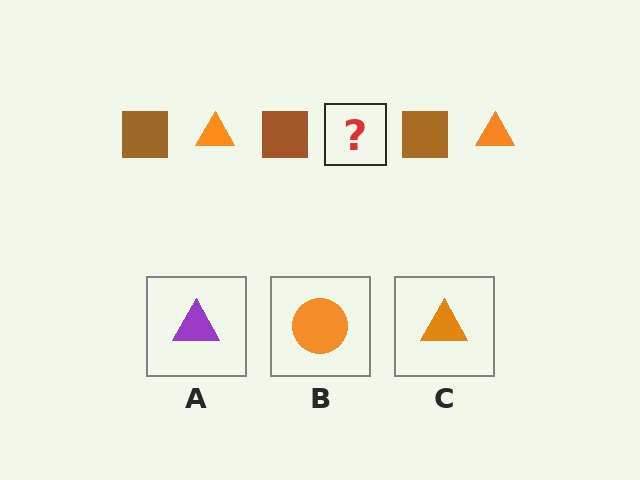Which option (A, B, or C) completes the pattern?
C.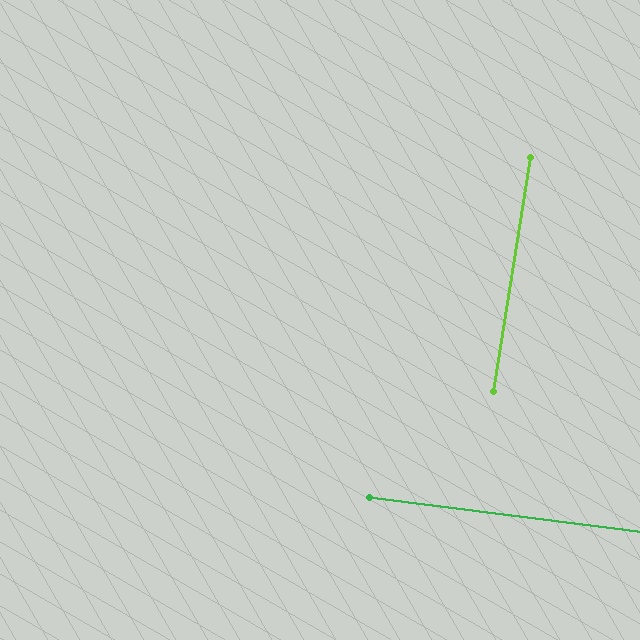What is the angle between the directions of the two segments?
Approximately 88 degrees.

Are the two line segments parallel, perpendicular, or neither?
Perpendicular — they meet at approximately 88°.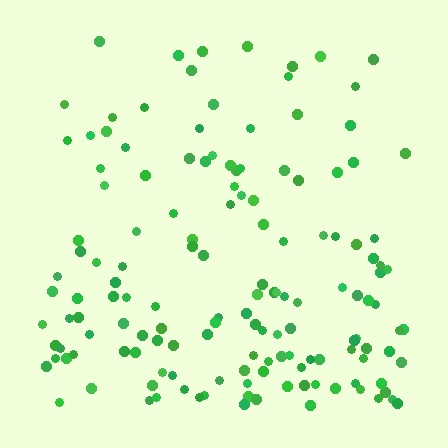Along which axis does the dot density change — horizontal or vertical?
Vertical.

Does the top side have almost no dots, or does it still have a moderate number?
Still a moderate number, just noticeably fewer than the bottom.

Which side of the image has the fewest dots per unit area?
The top.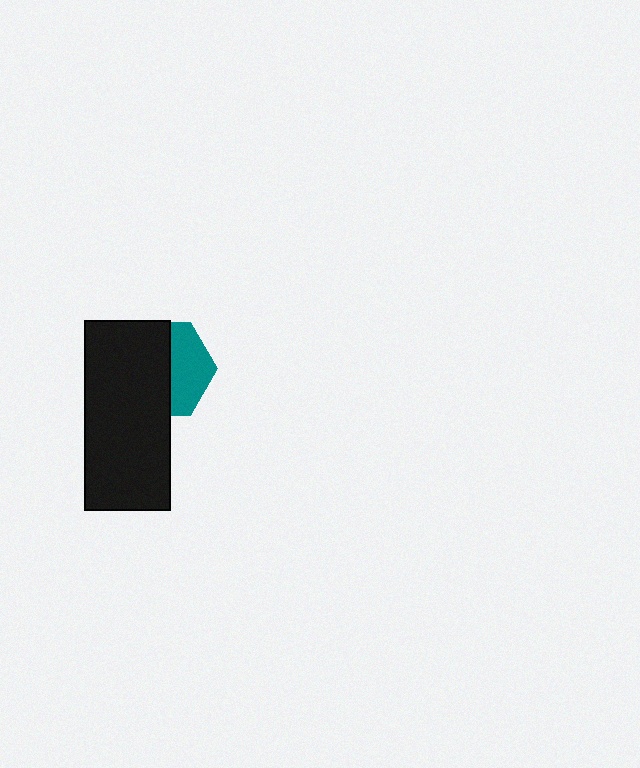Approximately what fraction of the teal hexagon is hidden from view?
Roughly 59% of the teal hexagon is hidden behind the black rectangle.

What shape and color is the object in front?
The object in front is a black rectangle.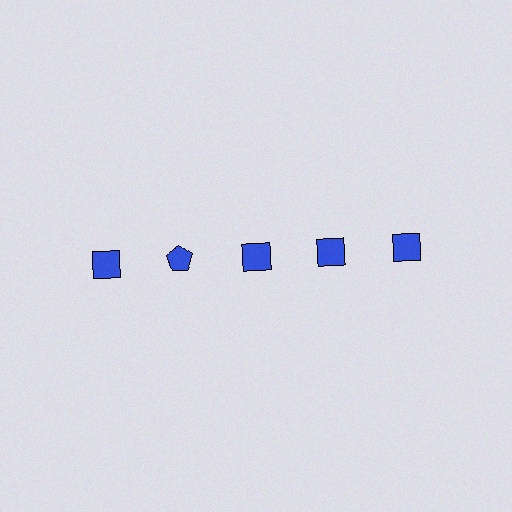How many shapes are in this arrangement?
There are 5 shapes arranged in a grid pattern.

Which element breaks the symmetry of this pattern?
The blue pentagon in the top row, second from left column breaks the symmetry. All other shapes are blue squares.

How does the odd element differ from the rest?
It has a different shape: pentagon instead of square.